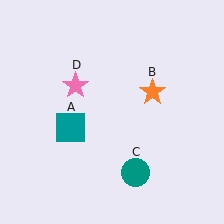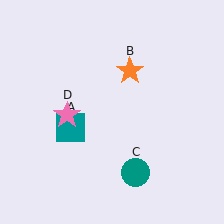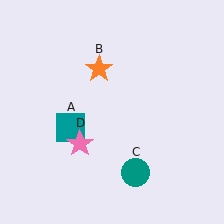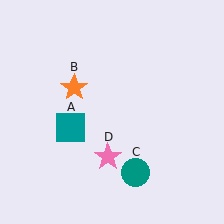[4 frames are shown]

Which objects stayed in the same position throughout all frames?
Teal square (object A) and teal circle (object C) remained stationary.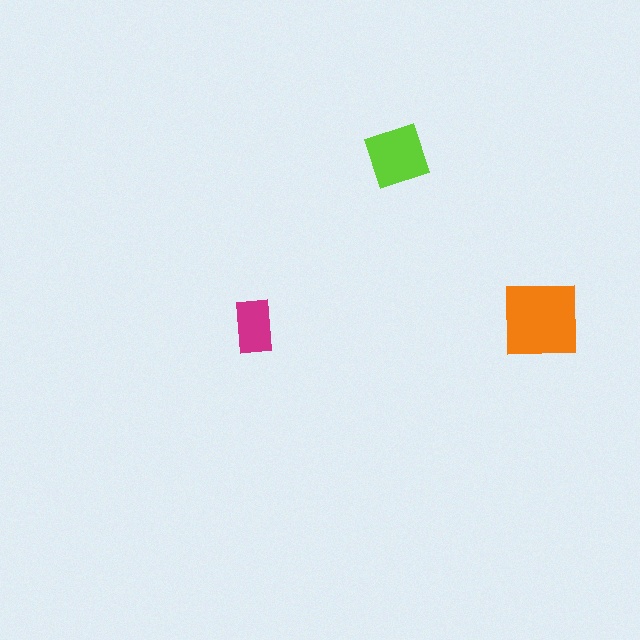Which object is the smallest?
The magenta rectangle.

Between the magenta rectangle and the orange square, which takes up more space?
The orange square.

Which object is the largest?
The orange square.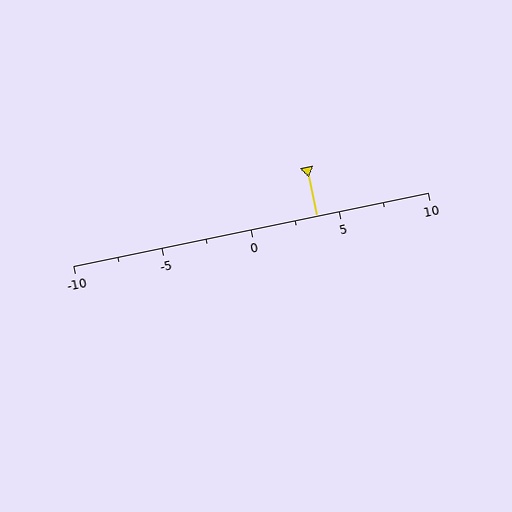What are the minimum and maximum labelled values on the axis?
The axis runs from -10 to 10.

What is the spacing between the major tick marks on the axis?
The major ticks are spaced 5 apart.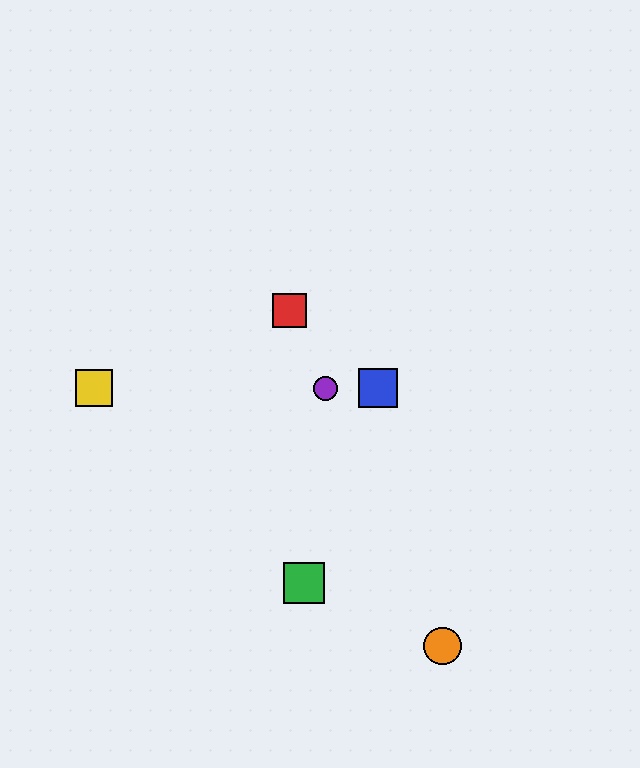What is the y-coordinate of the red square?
The red square is at y≈310.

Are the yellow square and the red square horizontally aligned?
No, the yellow square is at y≈388 and the red square is at y≈310.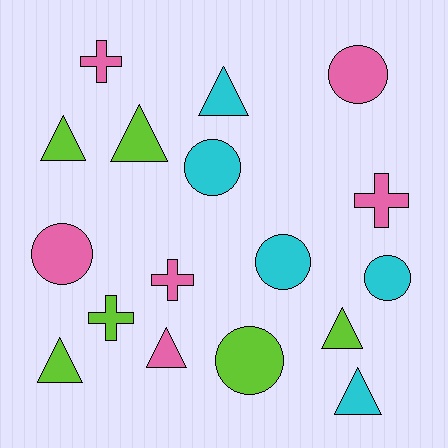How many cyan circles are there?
There are 3 cyan circles.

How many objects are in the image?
There are 17 objects.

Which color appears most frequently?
Lime, with 6 objects.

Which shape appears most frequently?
Triangle, with 7 objects.